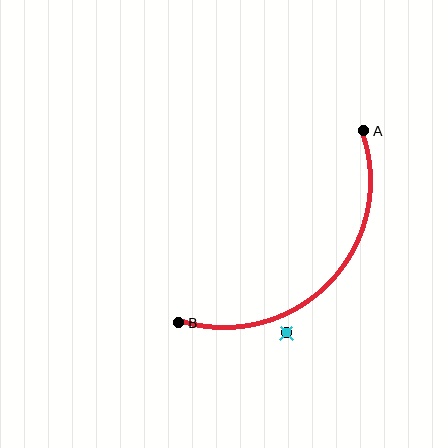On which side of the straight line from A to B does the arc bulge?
The arc bulges below and to the right of the straight line connecting A and B.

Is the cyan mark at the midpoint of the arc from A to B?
No — the cyan mark does not lie on the arc at all. It sits slightly outside the curve.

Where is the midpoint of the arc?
The arc midpoint is the point on the curve farthest from the straight line joining A and B. It sits below and to the right of that line.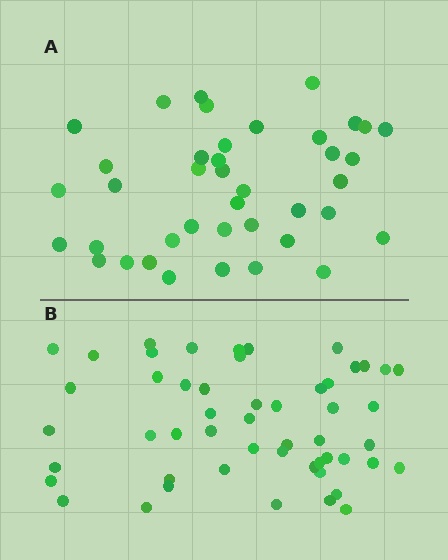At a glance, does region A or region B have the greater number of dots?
Region B (the bottom region) has more dots.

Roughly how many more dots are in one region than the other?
Region B has roughly 12 or so more dots than region A.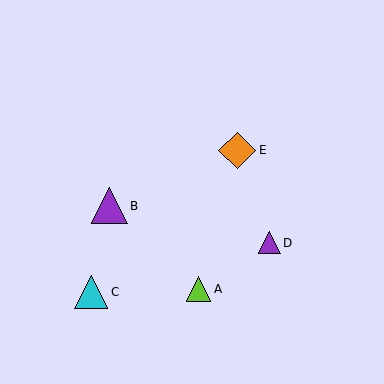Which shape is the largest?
The orange diamond (labeled E) is the largest.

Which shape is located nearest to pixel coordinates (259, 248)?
The purple triangle (labeled D) at (269, 243) is nearest to that location.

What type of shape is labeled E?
Shape E is an orange diamond.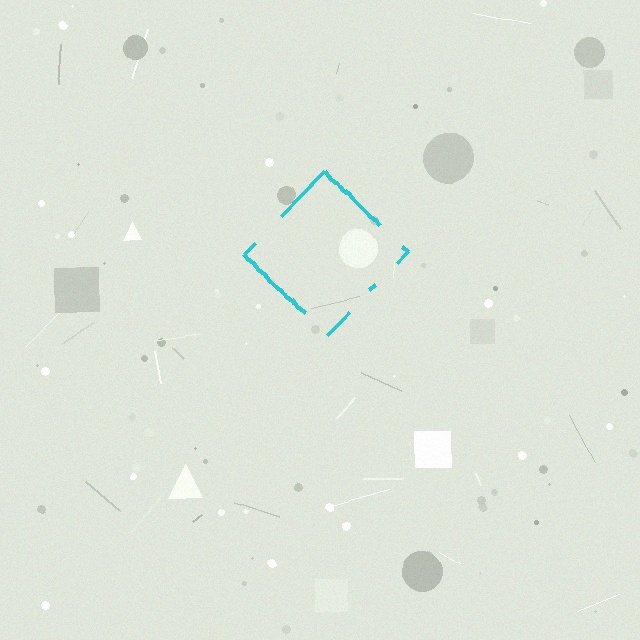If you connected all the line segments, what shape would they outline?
They would outline a diamond.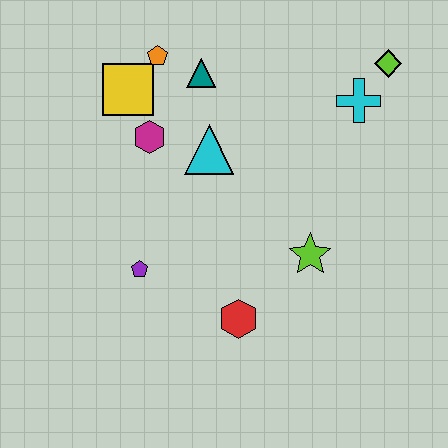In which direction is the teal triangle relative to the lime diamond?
The teal triangle is to the left of the lime diamond.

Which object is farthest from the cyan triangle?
The lime diamond is farthest from the cyan triangle.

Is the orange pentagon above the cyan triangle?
Yes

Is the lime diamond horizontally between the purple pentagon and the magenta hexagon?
No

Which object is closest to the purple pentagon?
The red hexagon is closest to the purple pentagon.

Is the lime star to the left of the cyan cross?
Yes